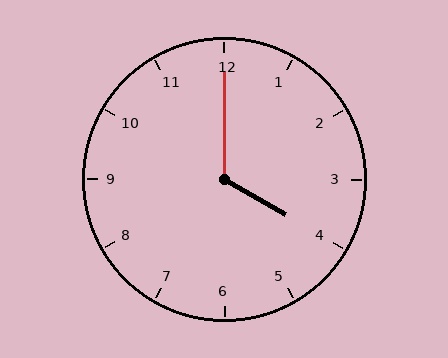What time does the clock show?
4:00.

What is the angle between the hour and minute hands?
Approximately 120 degrees.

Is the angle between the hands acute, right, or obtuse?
It is obtuse.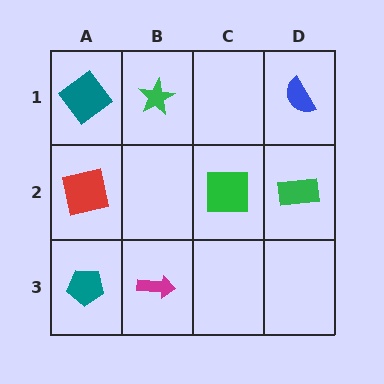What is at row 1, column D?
A blue semicircle.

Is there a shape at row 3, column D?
No, that cell is empty.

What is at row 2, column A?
A red square.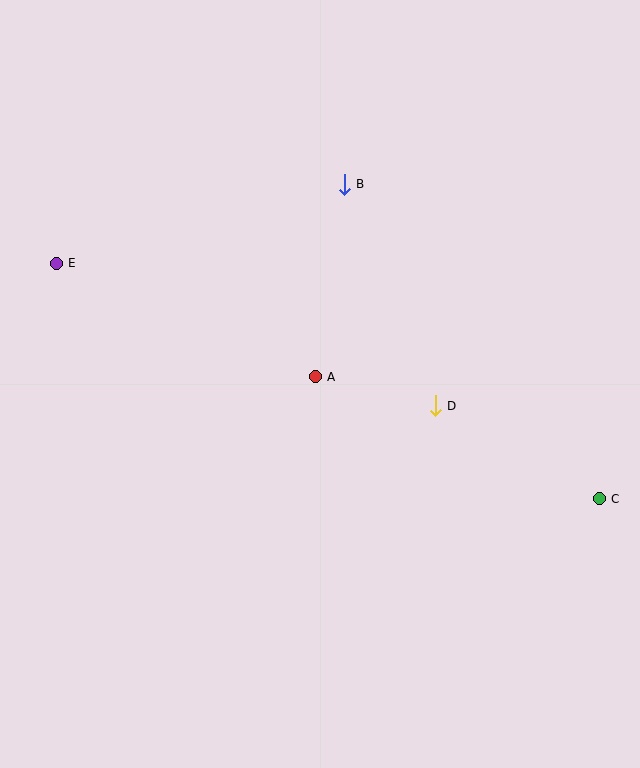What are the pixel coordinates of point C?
Point C is at (599, 499).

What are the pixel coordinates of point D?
Point D is at (435, 406).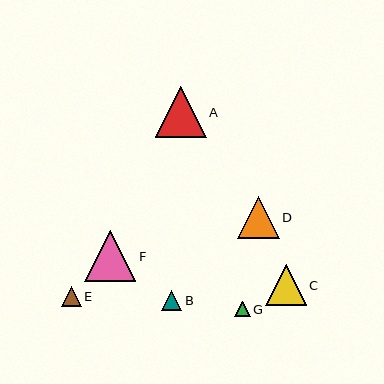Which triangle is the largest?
Triangle A is the largest with a size of approximately 51 pixels.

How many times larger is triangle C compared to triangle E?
Triangle C is approximately 2.0 times the size of triangle E.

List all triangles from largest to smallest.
From largest to smallest: A, F, D, C, B, E, G.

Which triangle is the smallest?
Triangle G is the smallest with a size of approximately 15 pixels.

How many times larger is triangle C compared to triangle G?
Triangle C is approximately 2.6 times the size of triangle G.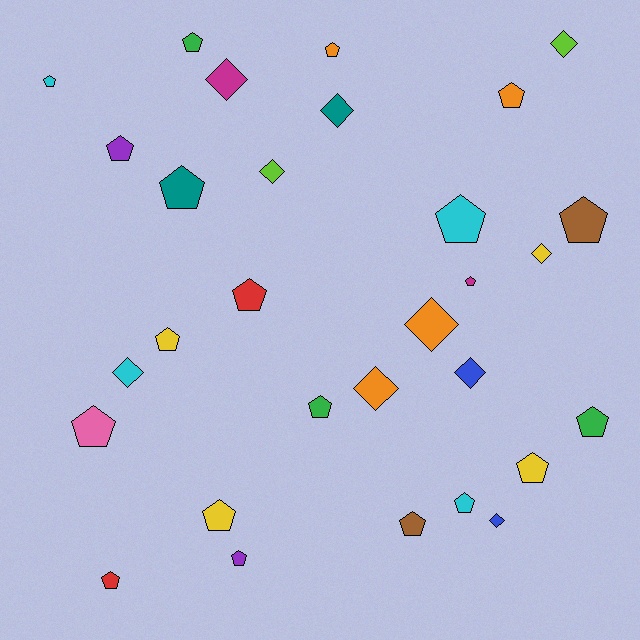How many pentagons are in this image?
There are 20 pentagons.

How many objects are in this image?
There are 30 objects.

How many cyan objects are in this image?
There are 4 cyan objects.